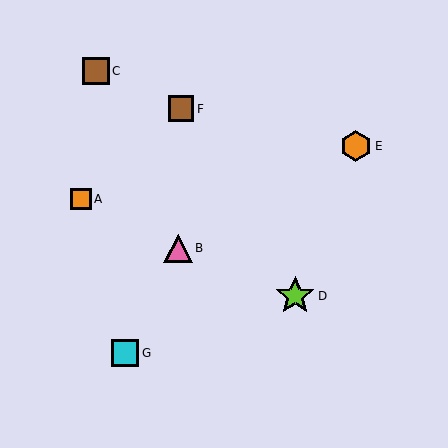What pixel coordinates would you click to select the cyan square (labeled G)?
Click at (125, 353) to select the cyan square G.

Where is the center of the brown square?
The center of the brown square is at (96, 71).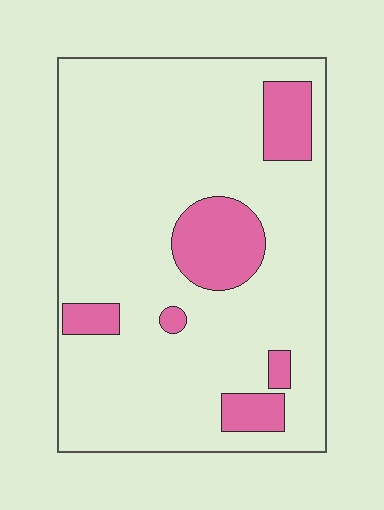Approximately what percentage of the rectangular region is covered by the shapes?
Approximately 15%.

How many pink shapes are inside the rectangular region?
6.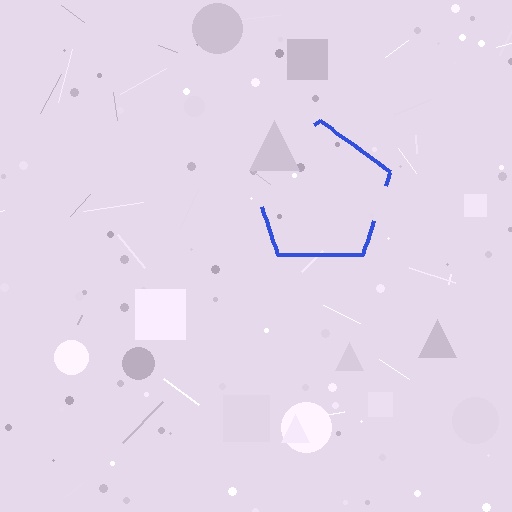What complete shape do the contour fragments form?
The contour fragments form a pentagon.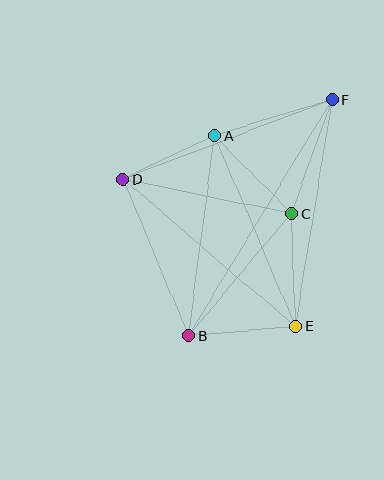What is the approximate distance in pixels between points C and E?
The distance between C and E is approximately 112 pixels.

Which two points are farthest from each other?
Points B and F are farthest from each other.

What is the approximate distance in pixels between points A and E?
The distance between A and E is approximately 207 pixels.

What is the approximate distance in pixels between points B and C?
The distance between B and C is approximately 159 pixels.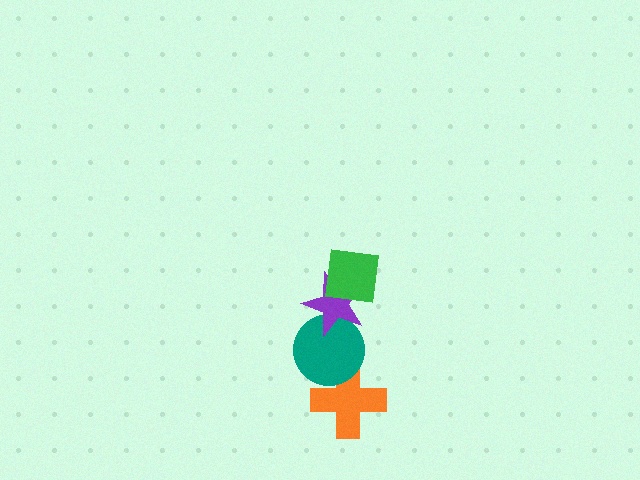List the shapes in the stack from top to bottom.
From top to bottom: the green square, the purple star, the teal circle, the orange cross.